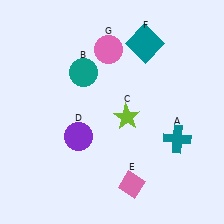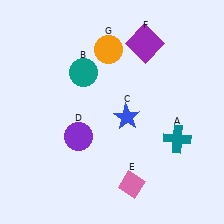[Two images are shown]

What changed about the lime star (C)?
In Image 1, C is lime. In Image 2, it changed to blue.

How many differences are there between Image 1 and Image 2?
There are 3 differences between the two images.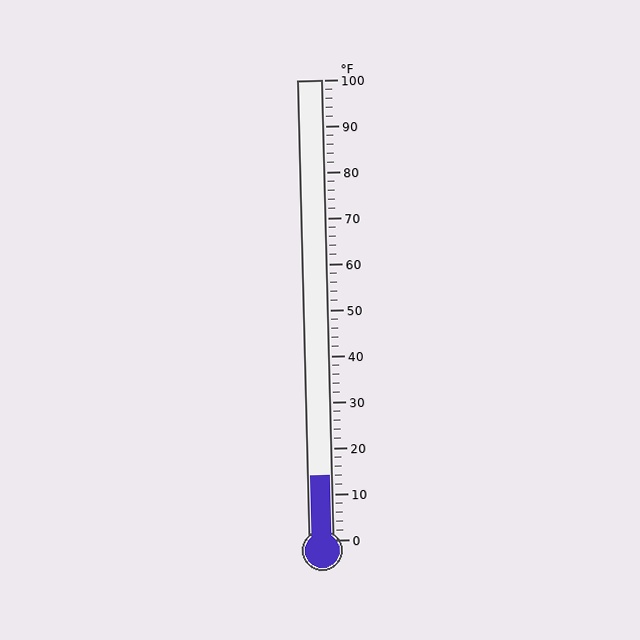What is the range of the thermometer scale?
The thermometer scale ranges from 0°F to 100°F.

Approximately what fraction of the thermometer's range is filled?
The thermometer is filled to approximately 15% of its range.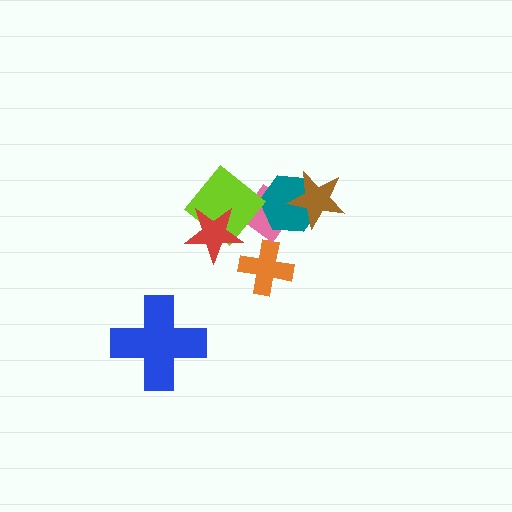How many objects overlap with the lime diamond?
2 objects overlap with the lime diamond.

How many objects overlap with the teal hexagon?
2 objects overlap with the teal hexagon.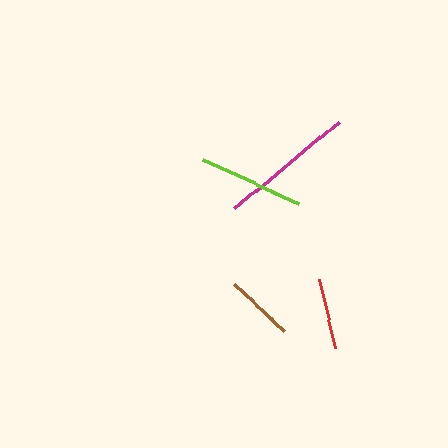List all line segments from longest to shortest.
From longest to shortest: magenta, lime, red, brown.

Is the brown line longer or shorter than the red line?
The red line is longer than the brown line.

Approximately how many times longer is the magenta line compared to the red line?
The magenta line is approximately 1.9 times the length of the red line.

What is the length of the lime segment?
The lime segment is approximately 106 pixels long.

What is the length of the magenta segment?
The magenta segment is approximately 135 pixels long.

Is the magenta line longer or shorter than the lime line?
The magenta line is longer than the lime line.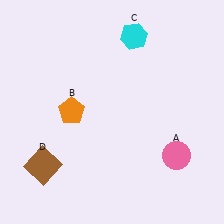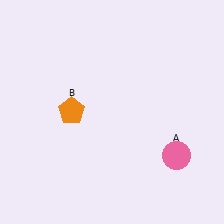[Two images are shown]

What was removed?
The cyan hexagon (C), the brown square (D) were removed in Image 2.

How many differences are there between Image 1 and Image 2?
There are 2 differences between the two images.